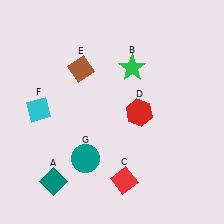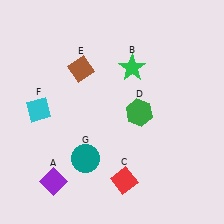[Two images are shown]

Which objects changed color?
A changed from teal to purple. D changed from red to green.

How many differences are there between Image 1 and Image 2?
There are 2 differences between the two images.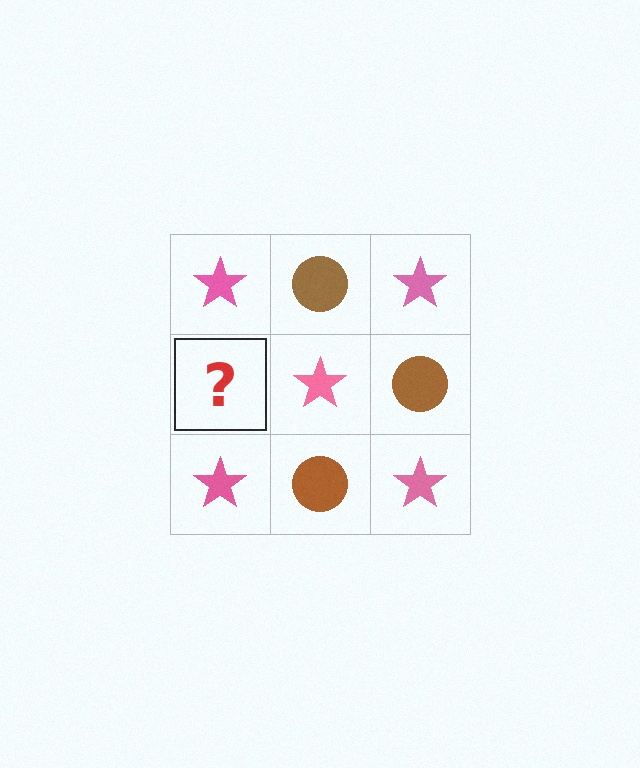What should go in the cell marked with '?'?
The missing cell should contain a brown circle.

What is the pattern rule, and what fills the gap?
The rule is that it alternates pink star and brown circle in a checkerboard pattern. The gap should be filled with a brown circle.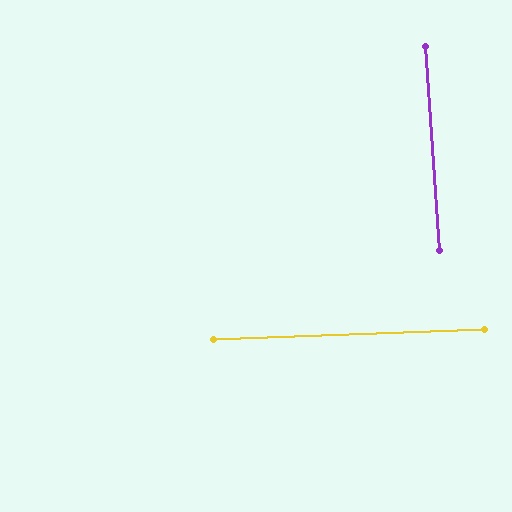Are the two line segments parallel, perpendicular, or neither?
Perpendicular — they meet at approximately 88°.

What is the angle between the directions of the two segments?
Approximately 88 degrees.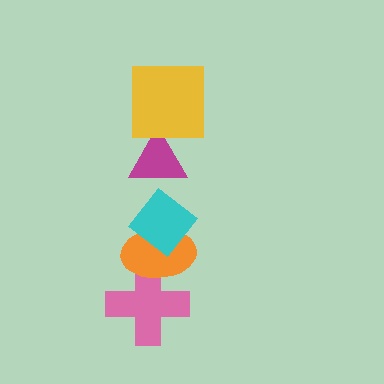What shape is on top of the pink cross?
The orange ellipse is on top of the pink cross.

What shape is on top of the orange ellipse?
The cyan diamond is on top of the orange ellipse.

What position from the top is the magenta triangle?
The magenta triangle is 2nd from the top.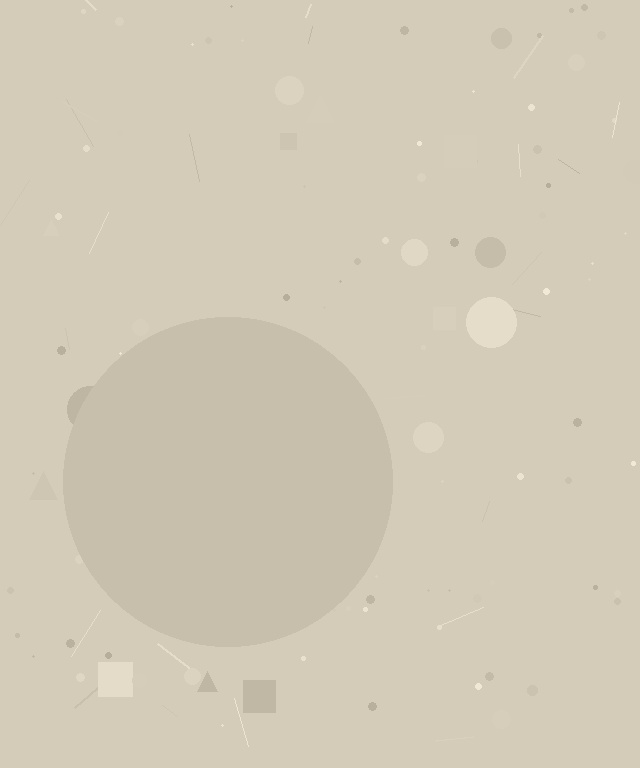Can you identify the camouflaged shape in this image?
The camouflaged shape is a circle.